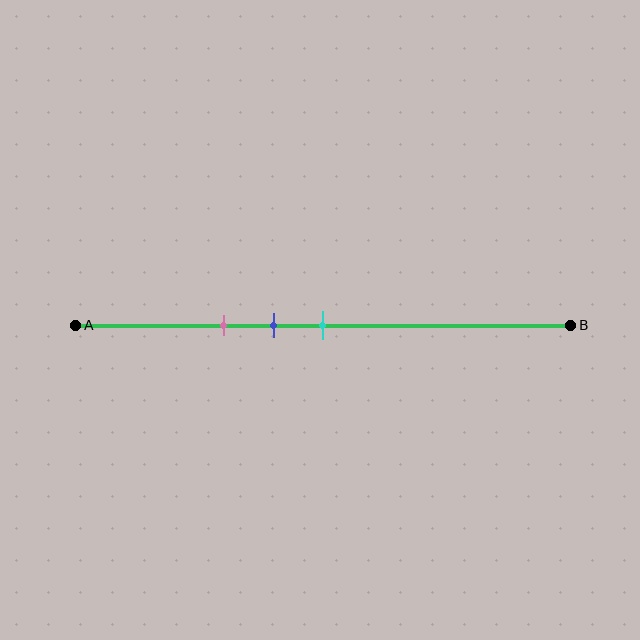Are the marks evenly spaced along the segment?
Yes, the marks are approximately evenly spaced.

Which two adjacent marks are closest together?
The blue and cyan marks are the closest adjacent pair.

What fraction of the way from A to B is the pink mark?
The pink mark is approximately 30% (0.3) of the way from A to B.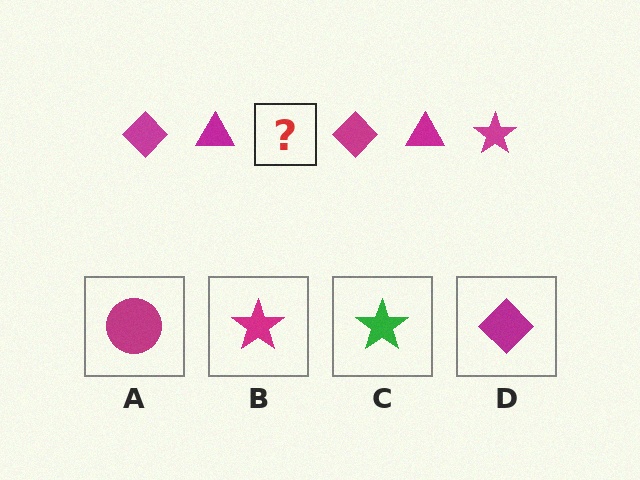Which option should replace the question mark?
Option B.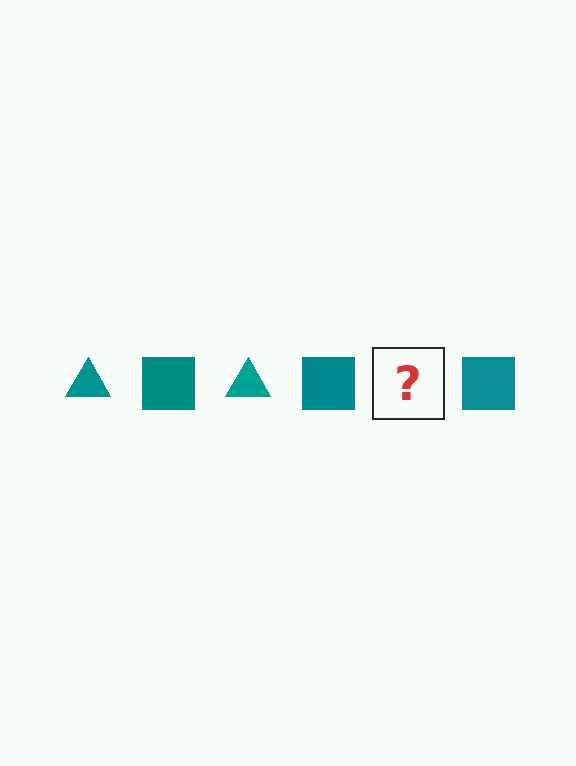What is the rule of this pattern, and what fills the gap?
The rule is that the pattern cycles through triangle, square shapes in teal. The gap should be filled with a teal triangle.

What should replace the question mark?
The question mark should be replaced with a teal triangle.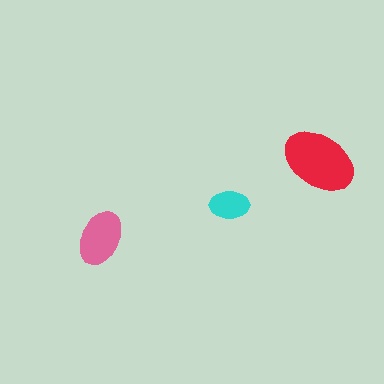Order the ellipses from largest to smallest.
the red one, the pink one, the cyan one.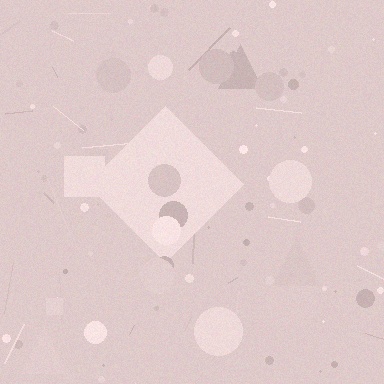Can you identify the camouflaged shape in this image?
The camouflaged shape is a diamond.